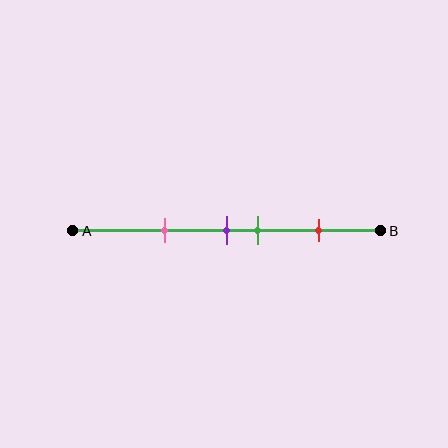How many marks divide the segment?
There are 4 marks dividing the segment.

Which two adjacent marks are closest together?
The purple and green marks are the closest adjacent pair.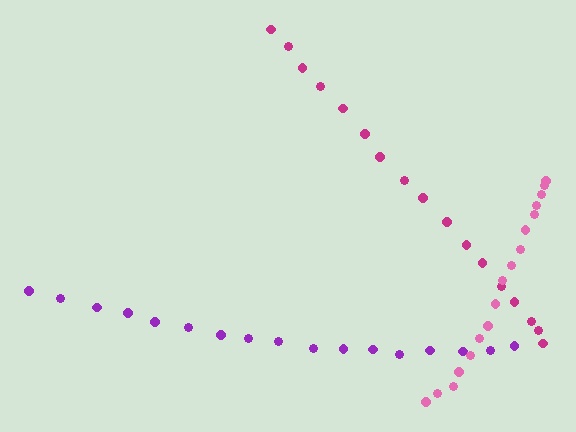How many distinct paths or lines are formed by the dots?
There are 3 distinct paths.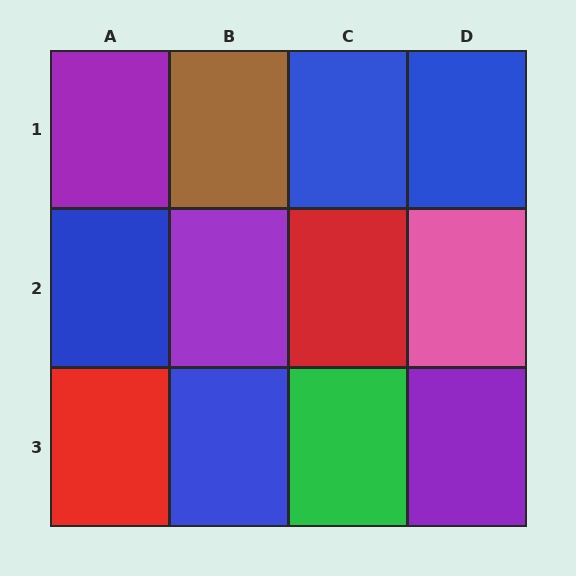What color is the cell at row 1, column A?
Purple.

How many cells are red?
2 cells are red.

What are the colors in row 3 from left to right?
Red, blue, green, purple.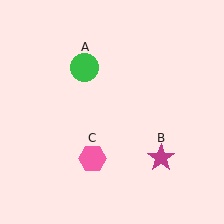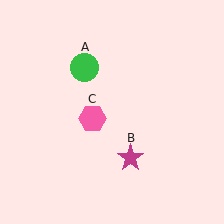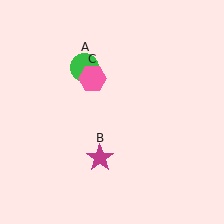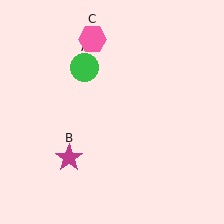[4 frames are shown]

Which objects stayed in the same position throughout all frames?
Green circle (object A) remained stationary.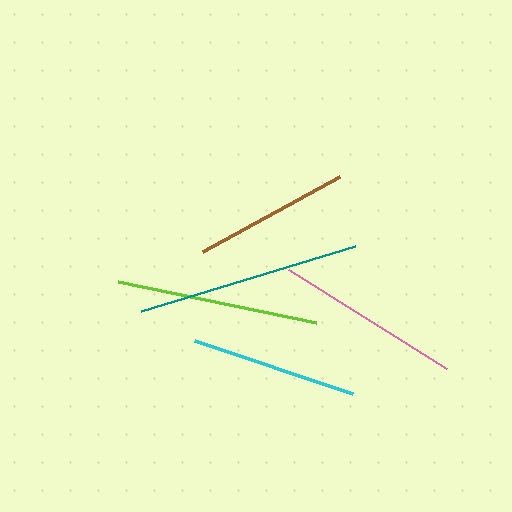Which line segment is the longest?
The teal line is the longest at approximately 224 pixels.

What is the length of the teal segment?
The teal segment is approximately 224 pixels long.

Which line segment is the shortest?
The brown line is the shortest at approximately 156 pixels.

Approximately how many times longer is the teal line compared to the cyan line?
The teal line is approximately 1.3 times the length of the cyan line.